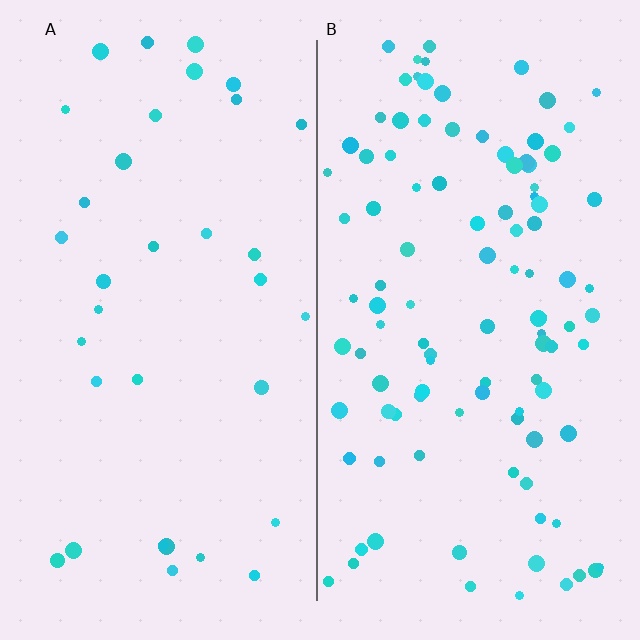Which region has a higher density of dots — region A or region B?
B (the right).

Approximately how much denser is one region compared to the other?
Approximately 3.1× — region B over region A.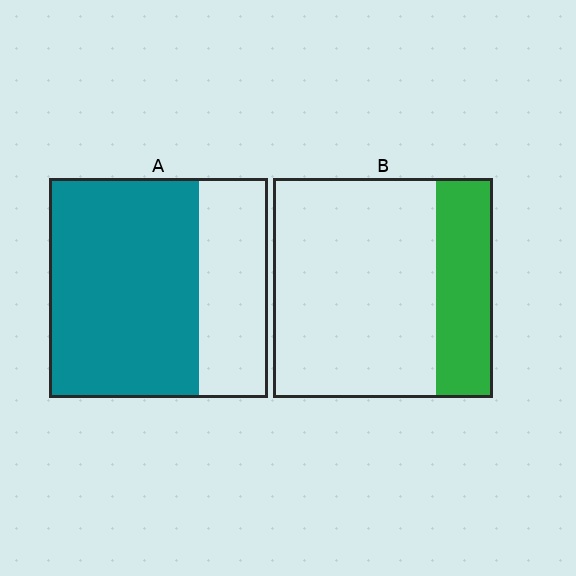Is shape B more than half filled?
No.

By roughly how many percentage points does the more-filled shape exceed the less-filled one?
By roughly 45 percentage points (A over B).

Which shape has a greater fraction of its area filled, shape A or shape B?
Shape A.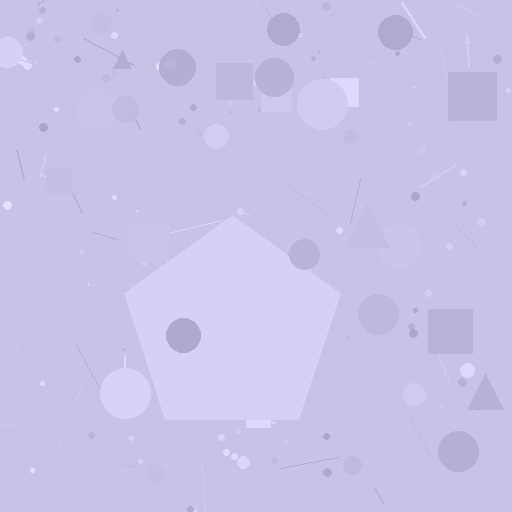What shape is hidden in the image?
A pentagon is hidden in the image.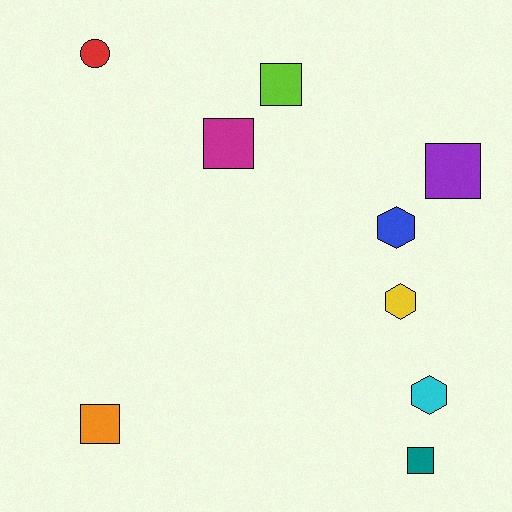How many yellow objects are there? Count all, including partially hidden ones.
There is 1 yellow object.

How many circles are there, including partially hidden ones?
There is 1 circle.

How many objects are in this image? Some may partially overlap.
There are 9 objects.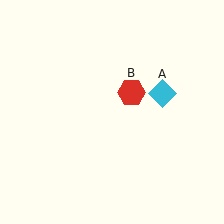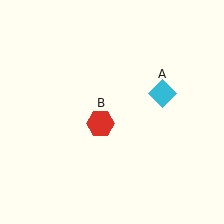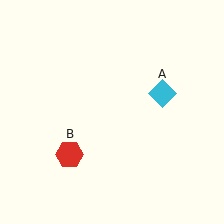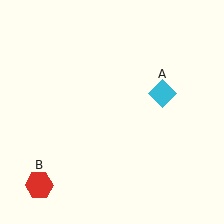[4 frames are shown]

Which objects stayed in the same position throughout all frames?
Cyan diamond (object A) remained stationary.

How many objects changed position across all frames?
1 object changed position: red hexagon (object B).